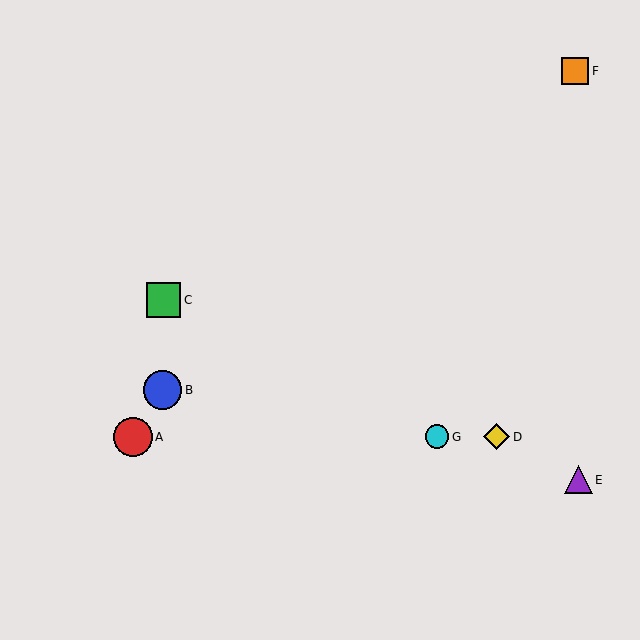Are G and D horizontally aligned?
Yes, both are at y≈437.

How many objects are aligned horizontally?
3 objects (A, D, G) are aligned horizontally.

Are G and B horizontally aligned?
No, G is at y≈437 and B is at y≈390.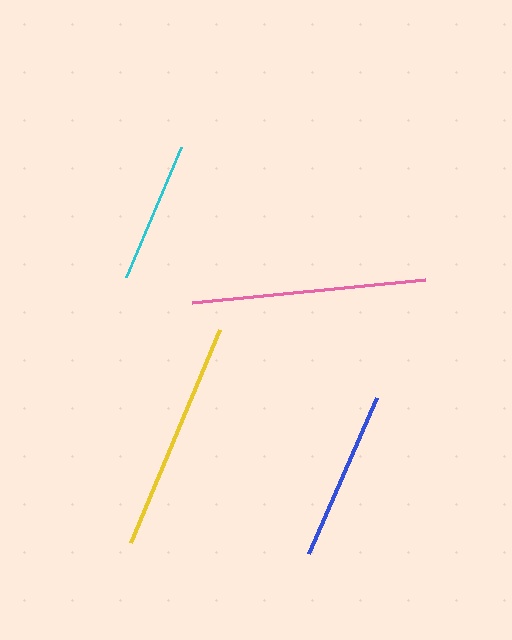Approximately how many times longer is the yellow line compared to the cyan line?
The yellow line is approximately 1.6 times the length of the cyan line.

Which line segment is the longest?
The pink line is the longest at approximately 235 pixels.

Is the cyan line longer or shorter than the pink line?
The pink line is longer than the cyan line.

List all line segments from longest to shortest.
From longest to shortest: pink, yellow, blue, cyan.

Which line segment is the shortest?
The cyan line is the shortest at approximately 141 pixels.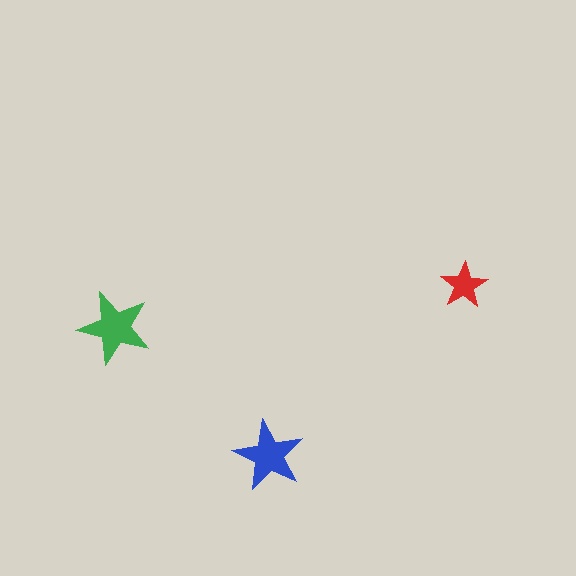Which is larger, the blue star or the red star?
The blue one.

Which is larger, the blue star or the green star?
The green one.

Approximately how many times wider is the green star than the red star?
About 1.5 times wider.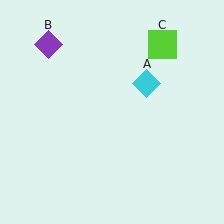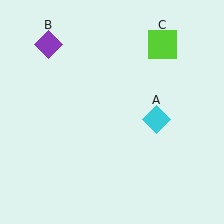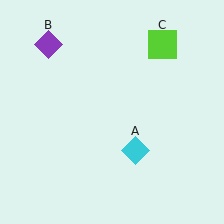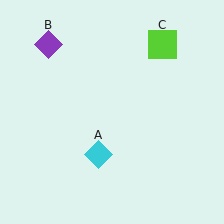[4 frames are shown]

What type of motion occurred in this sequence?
The cyan diamond (object A) rotated clockwise around the center of the scene.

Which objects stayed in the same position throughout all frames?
Purple diamond (object B) and lime square (object C) remained stationary.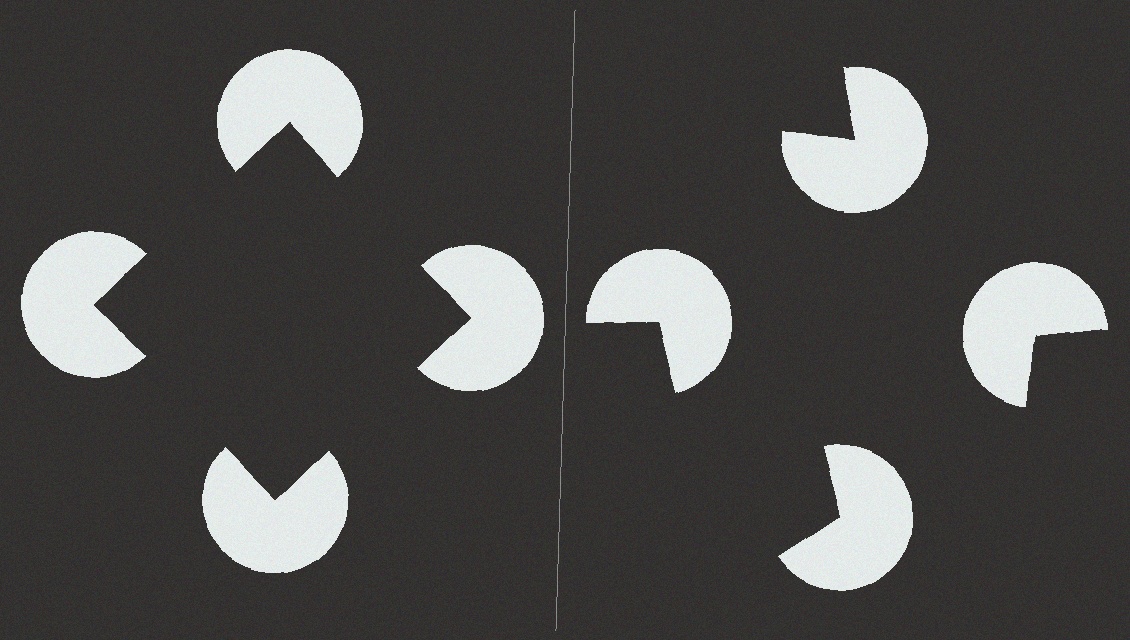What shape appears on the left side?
An illusory square.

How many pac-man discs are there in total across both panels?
8 — 4 on each side.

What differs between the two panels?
The pac-man discs are positioned identically on both sides; only the wedge orientations differ. On the left they align to a square; on the right they are misaligned.